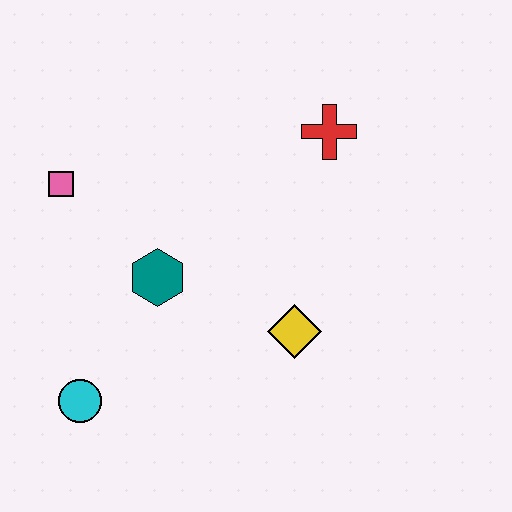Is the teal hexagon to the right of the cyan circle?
Yes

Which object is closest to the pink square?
The teal hexagon is closest to the pink square.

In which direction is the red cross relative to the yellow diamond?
The red cross is above the yellow diamond.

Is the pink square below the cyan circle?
No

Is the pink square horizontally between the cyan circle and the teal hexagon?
No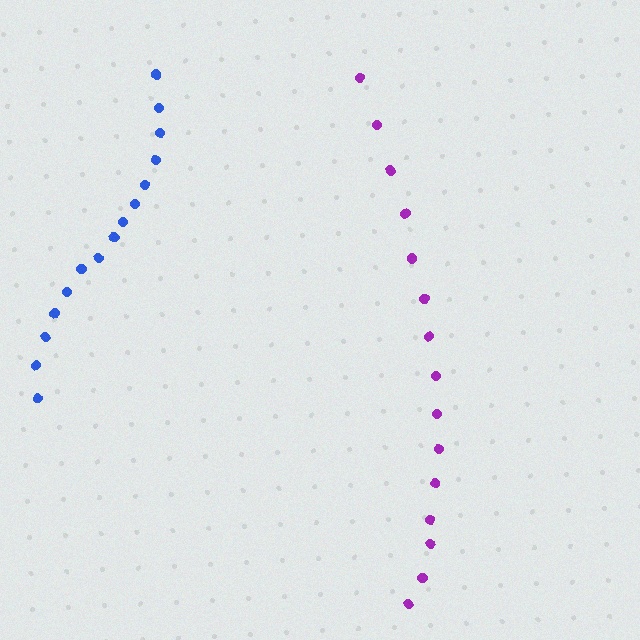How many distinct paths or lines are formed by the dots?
There are 2 distinct paths.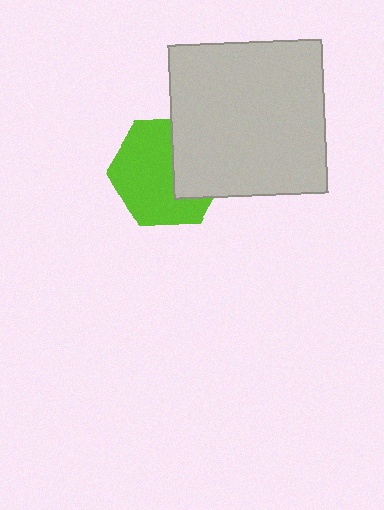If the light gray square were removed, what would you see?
You would see the complete lime hexagon.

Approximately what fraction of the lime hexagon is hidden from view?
Roughly 37% of the lime hexagon is hidden behind the light gray square.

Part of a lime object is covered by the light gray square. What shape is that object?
It is a hexagon.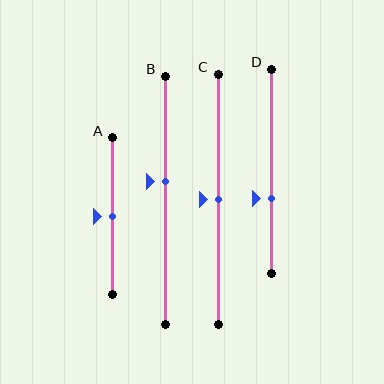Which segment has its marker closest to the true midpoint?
Segment A has its marker closest to the true midpoint.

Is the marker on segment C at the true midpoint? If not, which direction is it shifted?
Yes, the marker on segment C is at the true midpoint.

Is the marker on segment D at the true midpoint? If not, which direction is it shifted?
No, the marker on segment D is shifted downward by about 13% of the segment length.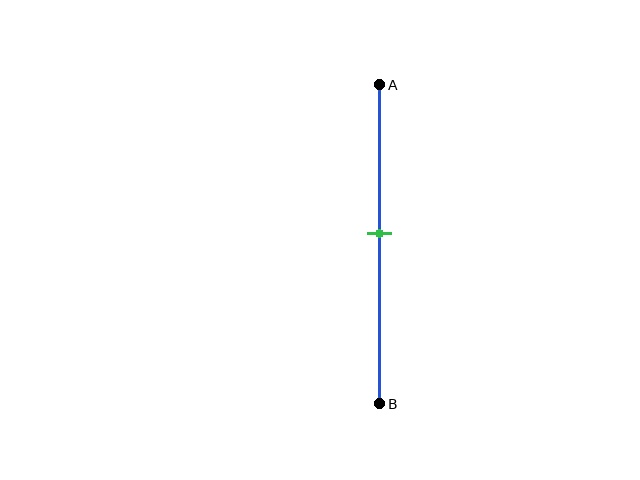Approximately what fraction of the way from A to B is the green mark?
The green mark is approximately 45% of the way from A to B.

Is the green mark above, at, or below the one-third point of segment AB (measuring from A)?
The green mark is below the one-third point of segment AB.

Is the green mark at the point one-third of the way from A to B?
No, the mark is at about 45% from A, not at the 33% one-third point.